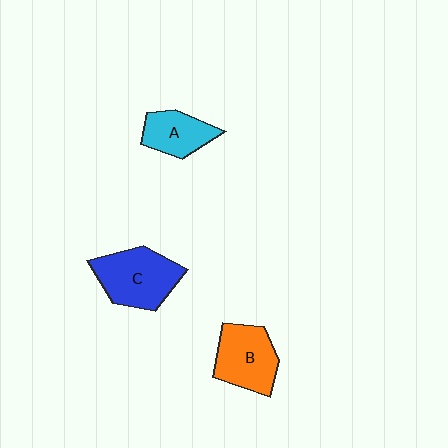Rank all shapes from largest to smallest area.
From largest to smallest: C (blue), B (orange), A (cyan).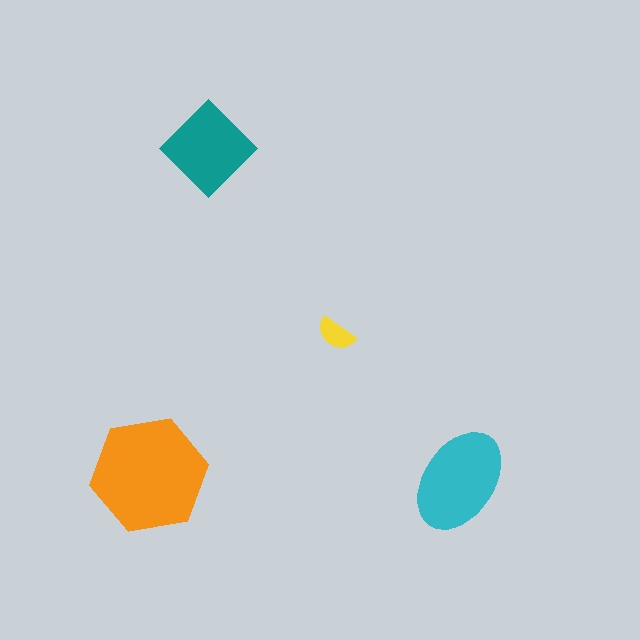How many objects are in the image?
There are 4 objects in the image.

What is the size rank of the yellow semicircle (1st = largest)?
4th.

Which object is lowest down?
The cyan ellipse is bottommost.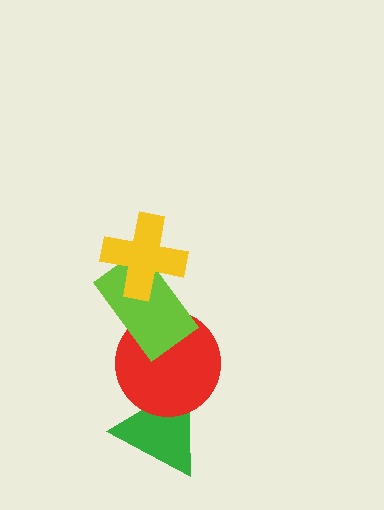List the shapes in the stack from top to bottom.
From top to bottom: the yellow cross, the lime rectangle, the red circle, the green triangle.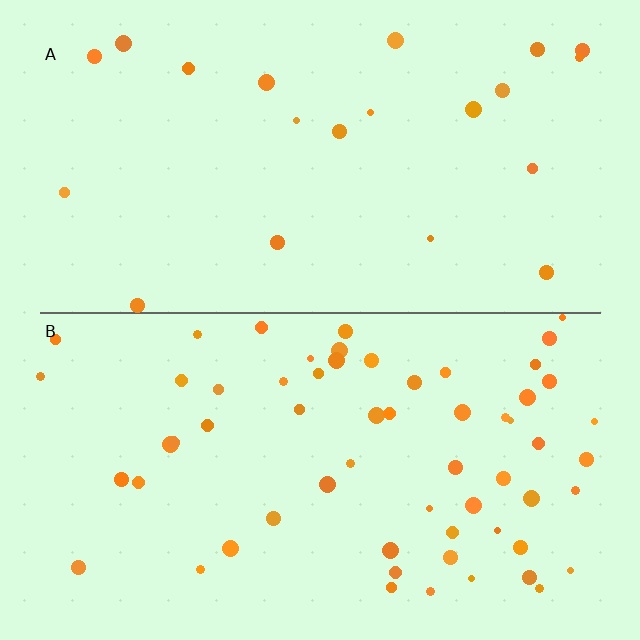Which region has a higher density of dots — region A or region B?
B (the bottom).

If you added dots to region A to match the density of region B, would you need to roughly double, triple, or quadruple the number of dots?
Approximately triple.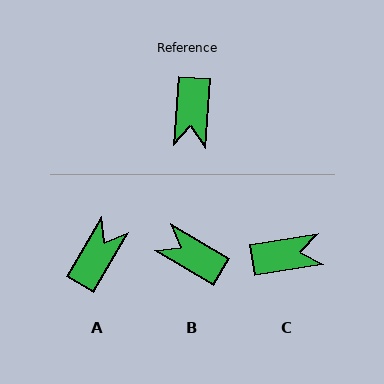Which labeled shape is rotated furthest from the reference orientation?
A, about 154 degrees away.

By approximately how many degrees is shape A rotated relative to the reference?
Approximately 154 degrees counter-clockwise.